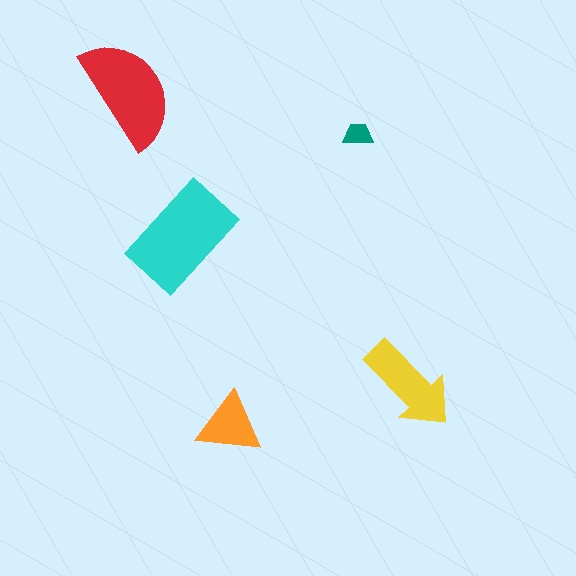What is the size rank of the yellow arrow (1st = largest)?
3rd.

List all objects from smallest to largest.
The teal trapezoid, the orange triangle, the yellow arrow, the red semicircle, the cyan rectangle.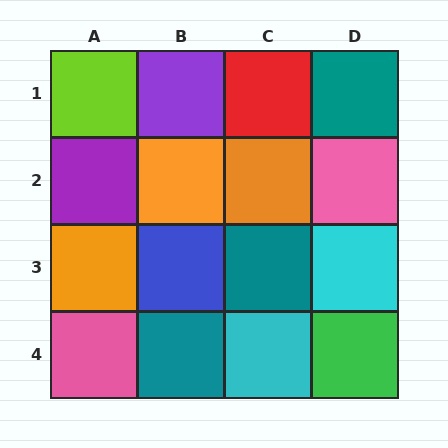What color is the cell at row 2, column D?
Pink.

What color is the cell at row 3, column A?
Orange.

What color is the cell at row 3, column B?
Blue.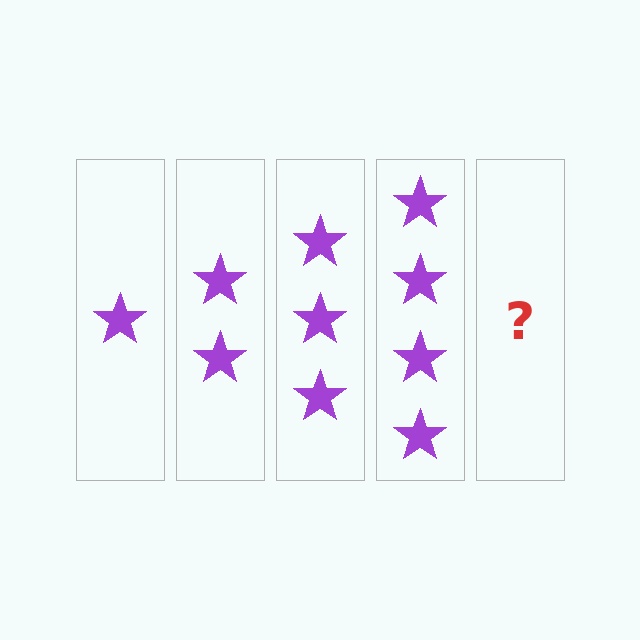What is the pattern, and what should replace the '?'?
The pattern is that each step adds one more star. The '?' should be 5 stars.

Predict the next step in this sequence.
The next step is 5 stars.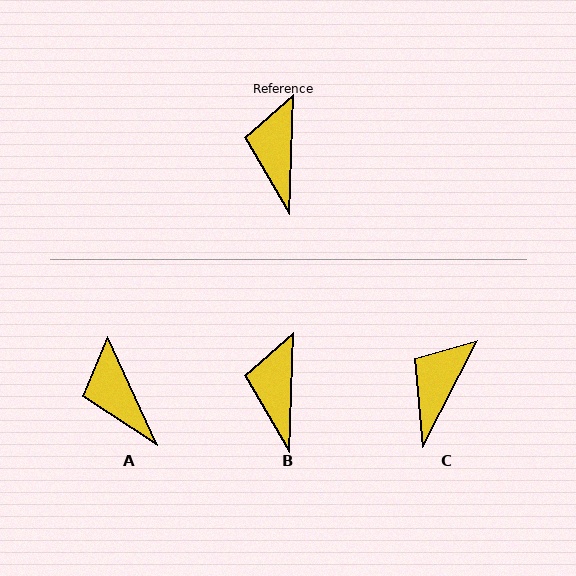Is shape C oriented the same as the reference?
No, it is off by about 26 degrees.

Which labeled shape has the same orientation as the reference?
B.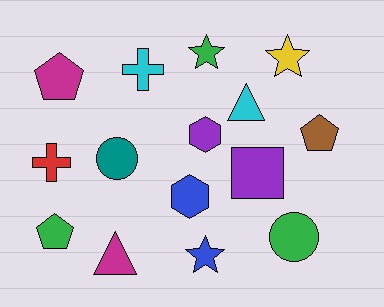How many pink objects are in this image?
There are no pink objects.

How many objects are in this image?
There are 15 objects.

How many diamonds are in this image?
There are no diamonds.